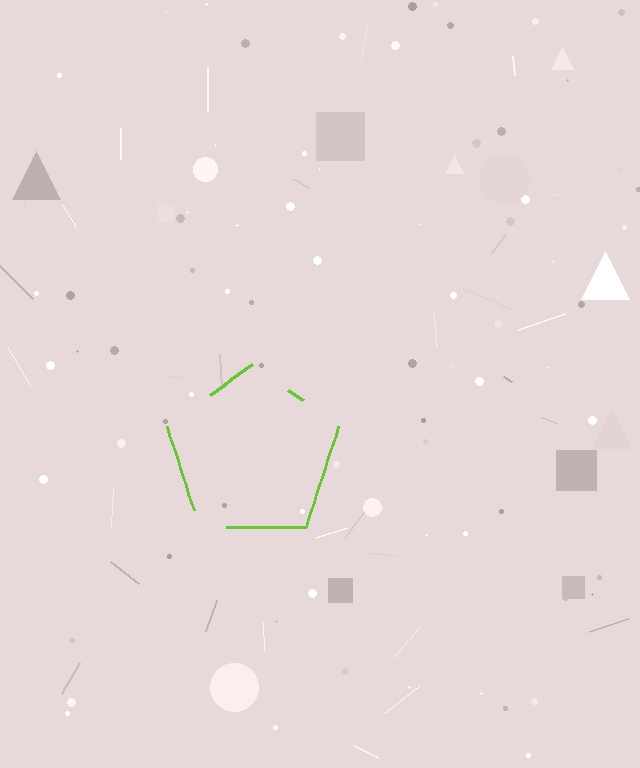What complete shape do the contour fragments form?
The contour fragments form a pentagon.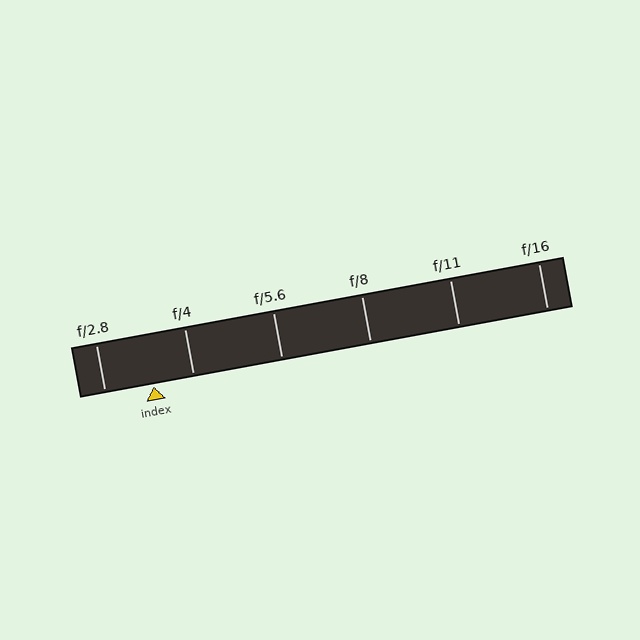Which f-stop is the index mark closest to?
The index mark is closest to f/4.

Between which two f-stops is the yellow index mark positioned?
The index mark is between f/2.8 and f/4.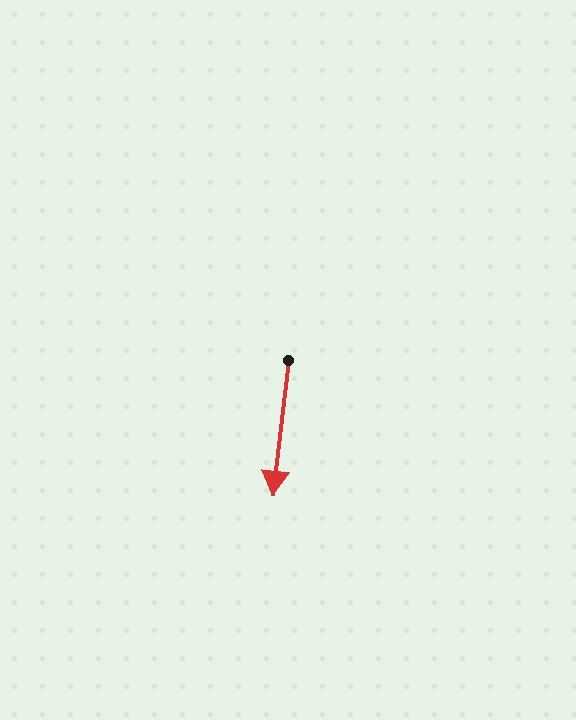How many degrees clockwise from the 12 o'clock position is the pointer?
Approximately 186 degrees.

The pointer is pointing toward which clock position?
Roughly 6 o'clock.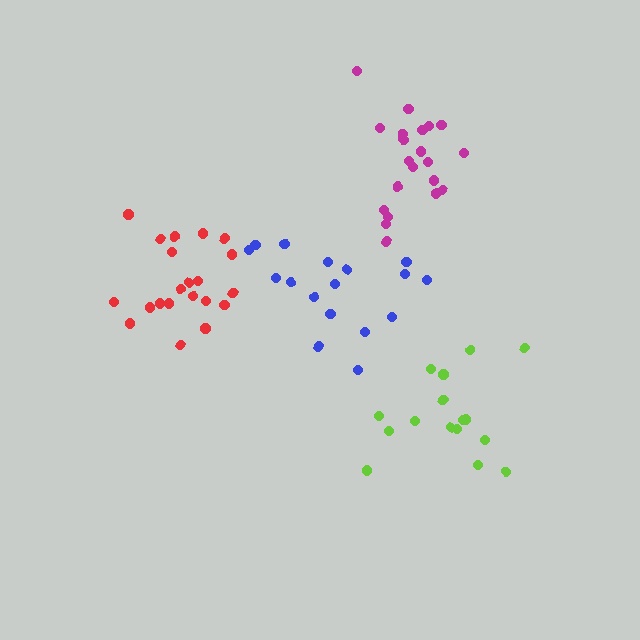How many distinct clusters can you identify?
There are 4 distinct clusters.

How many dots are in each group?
Group 1: 16 dots, Group 2: 21 dots, Group 3: 17 dots, Group 4: 21 dots (75 total).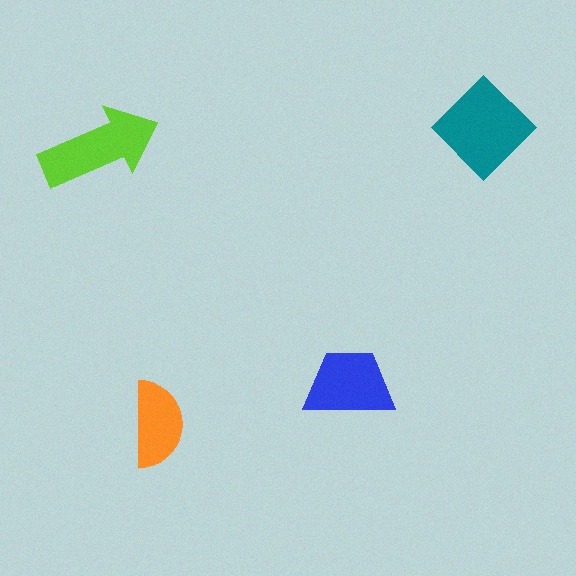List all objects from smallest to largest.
The orange semicircle, the blue trapezoid, the lime arrow, the teal diamond.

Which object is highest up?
The teal diamond is topmost.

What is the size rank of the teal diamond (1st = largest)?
1st.